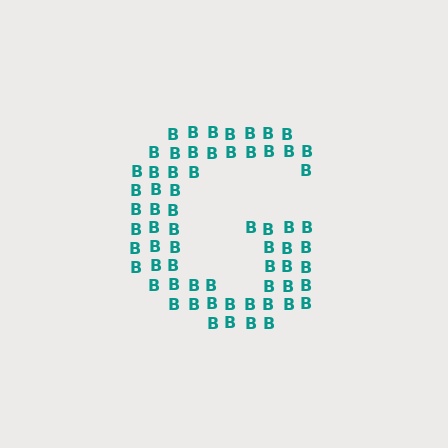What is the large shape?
The large shape is the letter G.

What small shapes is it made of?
It is made of small letter B's.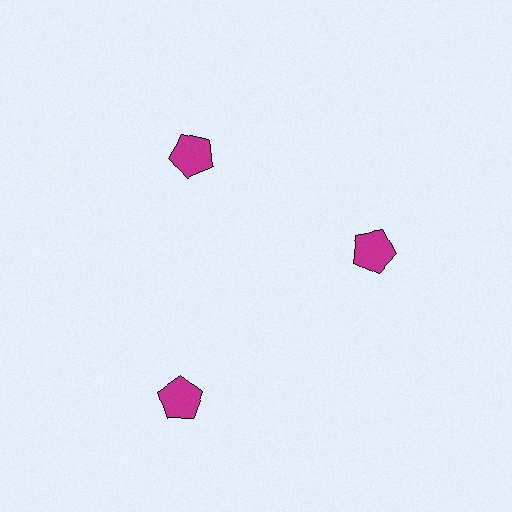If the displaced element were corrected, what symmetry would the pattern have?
It would have 3-fold rotational symmetry — the pattern would map onto itself every 120 degrees.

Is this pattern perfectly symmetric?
No. The 3 magenta pentagons are arranged in a ring, but one element near the 7 o'clock position is pushed outward from the center, breaking the 3-fold rotational symmetry.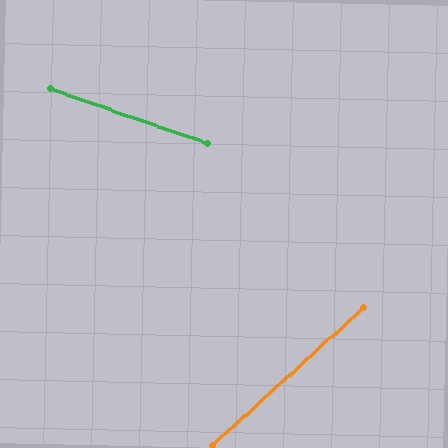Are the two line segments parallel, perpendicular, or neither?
Neither parallel nor perpendicular — they differ by about 61°.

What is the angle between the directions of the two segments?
Approximately 61 degrees.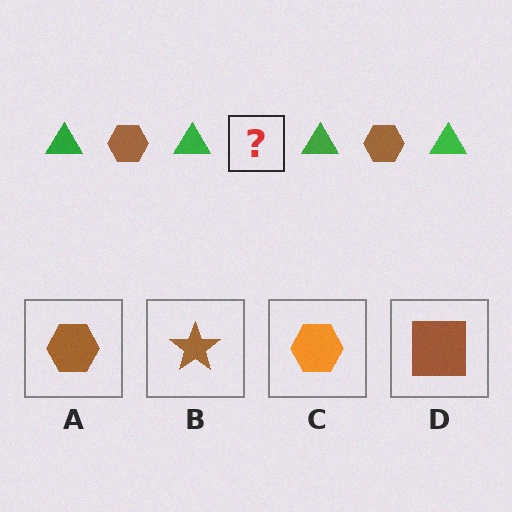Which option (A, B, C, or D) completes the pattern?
A.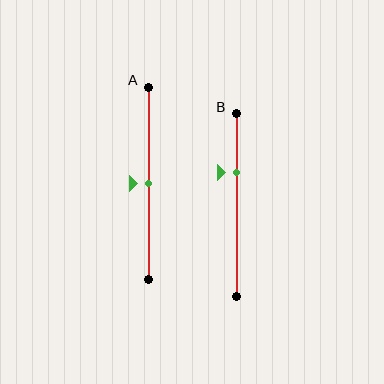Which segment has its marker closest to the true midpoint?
Segment A has its marker closest to the true midpoint.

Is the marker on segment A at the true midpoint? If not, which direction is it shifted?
Yes, the marker on segment A is at the true midpoint.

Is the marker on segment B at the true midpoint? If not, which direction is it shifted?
No, the marker on segment B is shifted upward by about 18% of the segment length.